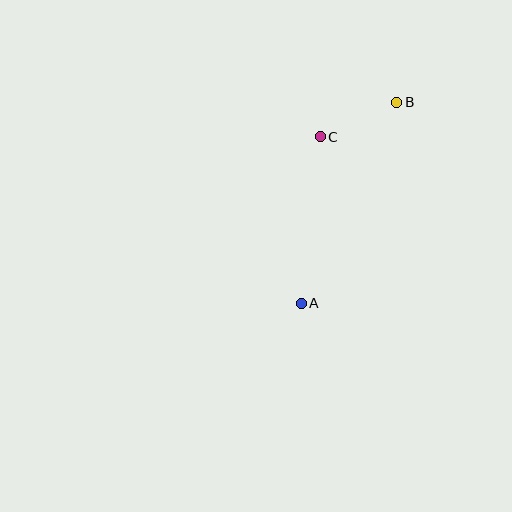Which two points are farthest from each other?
Points A and B are farthest from each other.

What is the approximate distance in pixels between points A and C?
The distance between A and C is approximately 167 pixels.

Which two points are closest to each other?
Points B and C are closest to each other.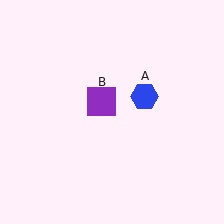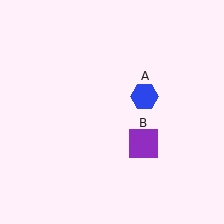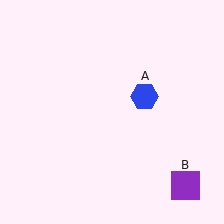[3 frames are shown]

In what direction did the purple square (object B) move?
The purple square (object B) moved down and to the right.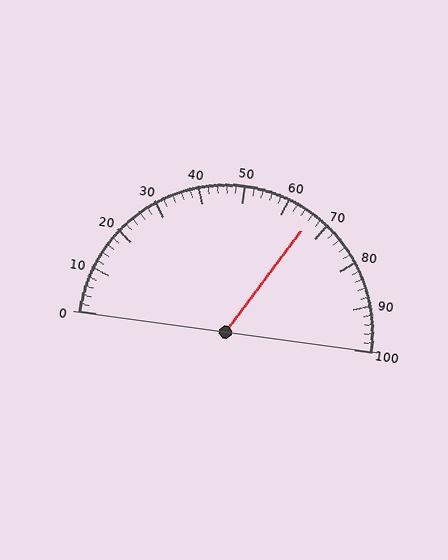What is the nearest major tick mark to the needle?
The nearest major tick mark is 70.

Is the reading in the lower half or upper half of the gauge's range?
The reading is in the upper half of the range (0 to 100).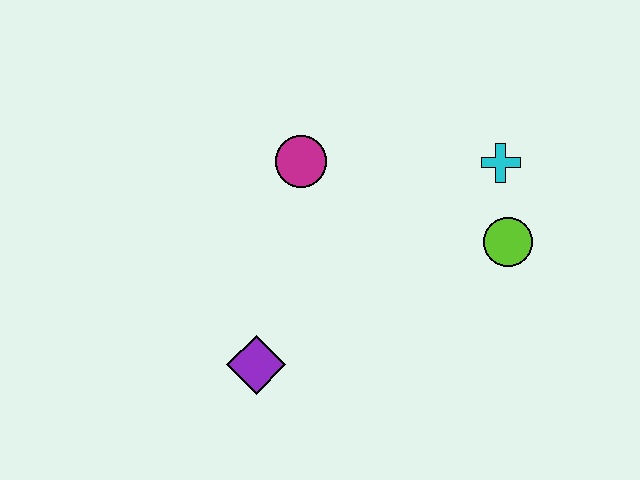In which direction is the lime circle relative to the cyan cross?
The lime circle is below the cyan cross.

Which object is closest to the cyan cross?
The lime circle is closest to the cyan cross.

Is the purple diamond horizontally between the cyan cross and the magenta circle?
No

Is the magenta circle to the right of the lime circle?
No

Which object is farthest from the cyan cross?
The purple diamond is farthest from the cyan cross.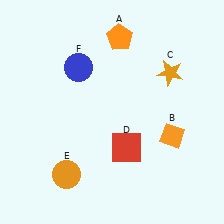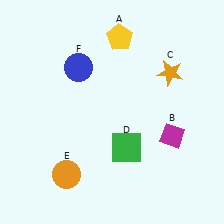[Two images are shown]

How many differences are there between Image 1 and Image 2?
There are 3 differences between the two images.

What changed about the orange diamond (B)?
In Image 1, B is orange. In Image 2, it changed to magenta.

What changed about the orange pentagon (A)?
In Image 1, A is orange. In Image 2, it changed to yellow.